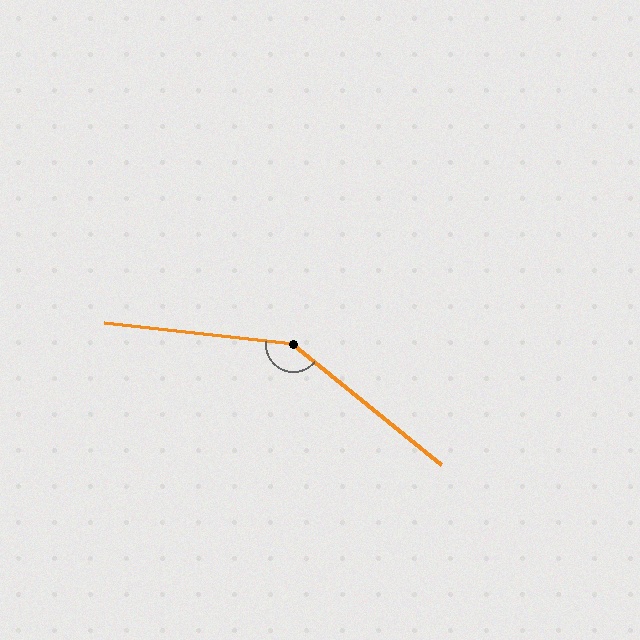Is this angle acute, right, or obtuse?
It is obtuse.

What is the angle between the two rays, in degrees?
Approximately 147 degrees.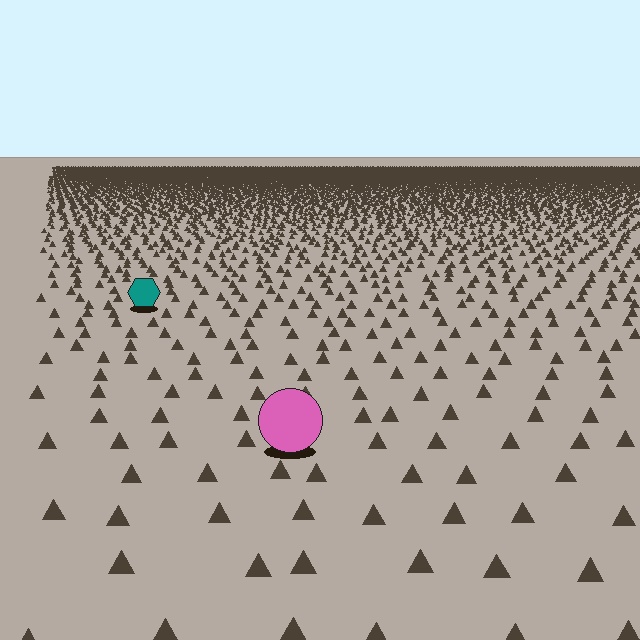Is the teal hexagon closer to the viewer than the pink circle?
No. The pink circle is closer — you can tell from the texture gradient: the ground texture is coarser near it.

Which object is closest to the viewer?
The pink circle is closest. The texture marks near it are larger and more spread out.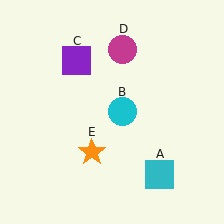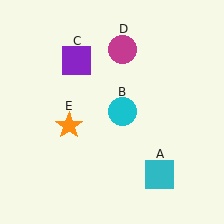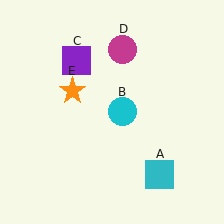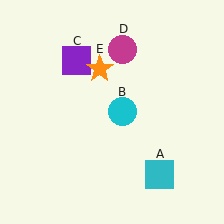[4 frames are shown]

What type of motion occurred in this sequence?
The orange star (object E) rotated clockwise around the center of the scene.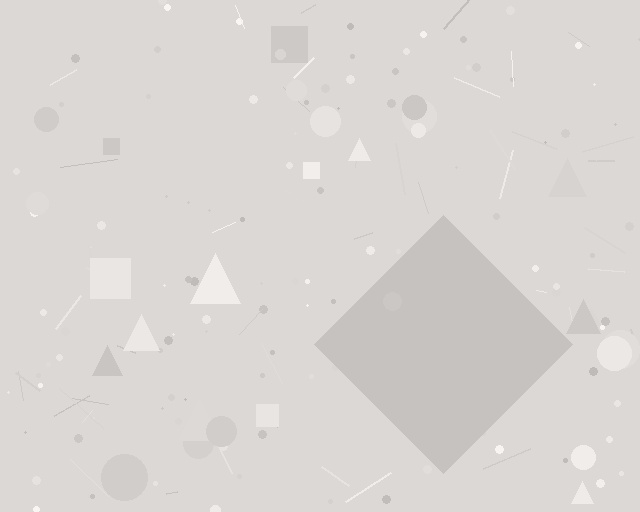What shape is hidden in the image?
A diamond is hidden in the image.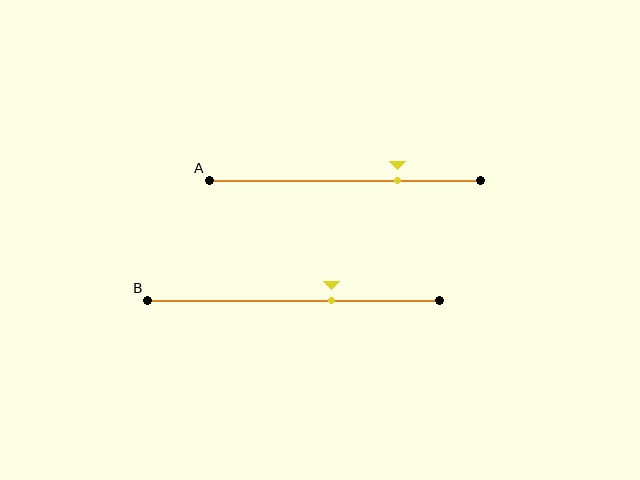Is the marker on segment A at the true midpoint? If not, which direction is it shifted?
No, the marker on segment A is shifted to the right by about 20% of the segment length.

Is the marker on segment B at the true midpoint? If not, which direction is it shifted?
No, the marker on segment B is shifted to the right by about 13% of the segment length.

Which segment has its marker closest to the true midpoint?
Segment B has its marker closest to the true midpoint.